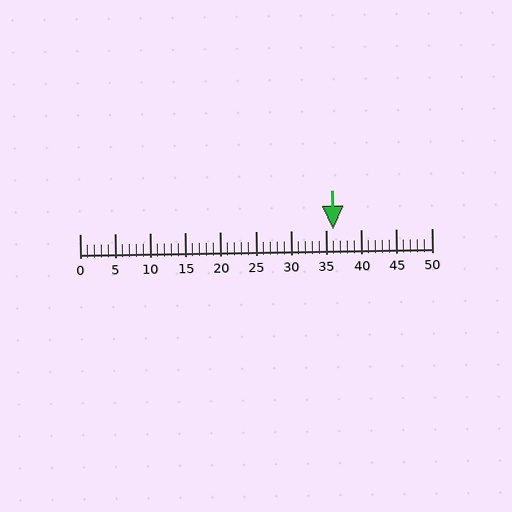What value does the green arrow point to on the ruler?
The green arrow points to approximately 36.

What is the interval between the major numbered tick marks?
The major tick marks are spaced 5 units apart.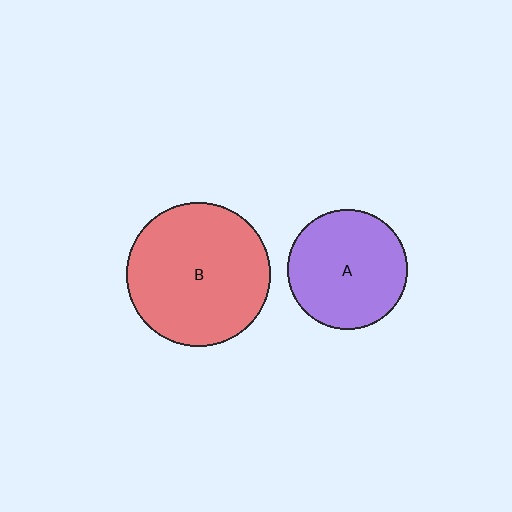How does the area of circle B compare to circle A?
Approximately 1.4 times.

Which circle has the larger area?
Circle B (red).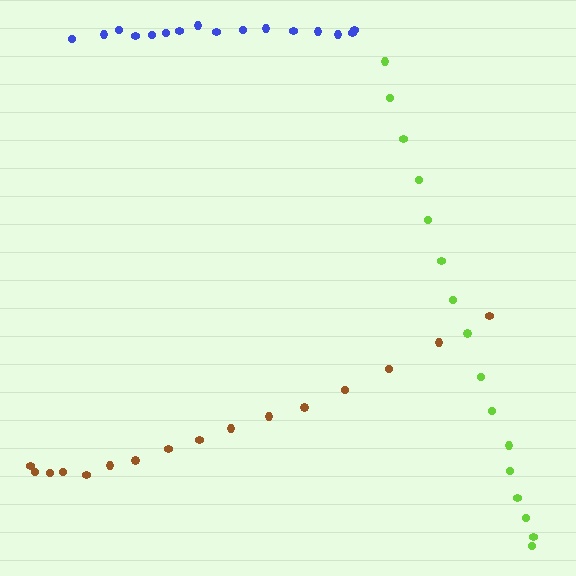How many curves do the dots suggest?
There are 3 distinct paths.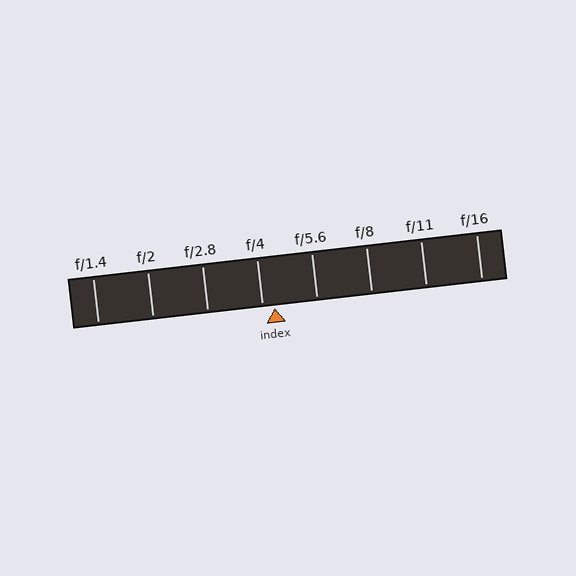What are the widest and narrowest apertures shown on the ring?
The widest aperture shown is f/1.4 and the narrowest is f/16.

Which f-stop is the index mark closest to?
The index mark is closest to f/4.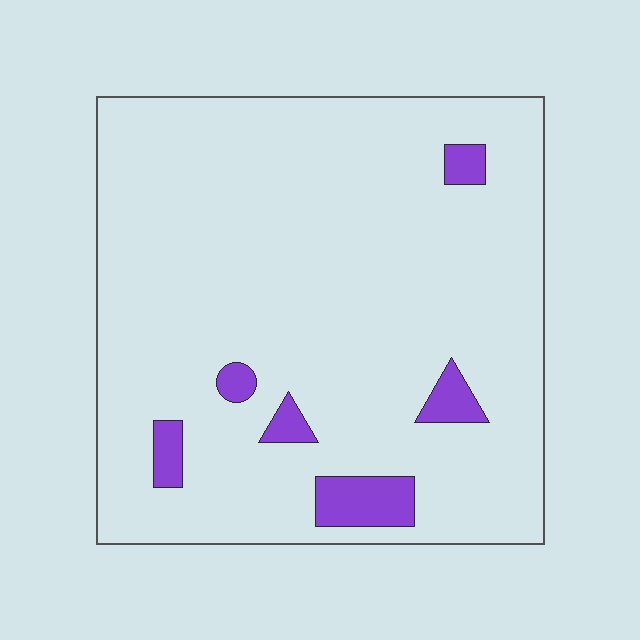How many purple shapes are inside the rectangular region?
6.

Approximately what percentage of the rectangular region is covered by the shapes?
Approximately 5%.